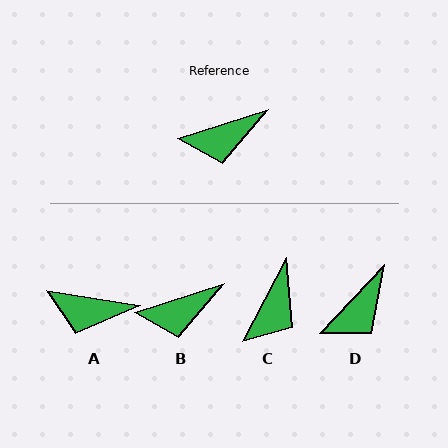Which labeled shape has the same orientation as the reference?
B.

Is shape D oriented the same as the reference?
No, it is off by about 29 degrees.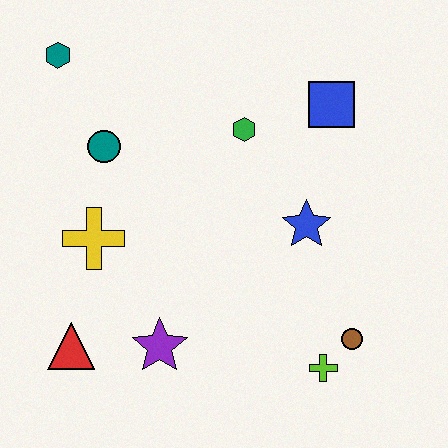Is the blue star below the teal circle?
Yes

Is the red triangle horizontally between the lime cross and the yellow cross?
No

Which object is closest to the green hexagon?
The blue square is closest to the green hexagon.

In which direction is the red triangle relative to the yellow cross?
The red triangle is below the yellow cross.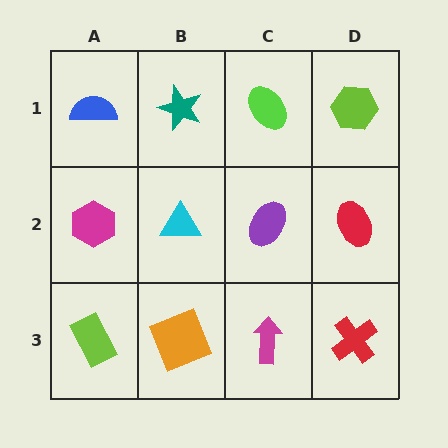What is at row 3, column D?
A red cross.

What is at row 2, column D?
A red ellipse.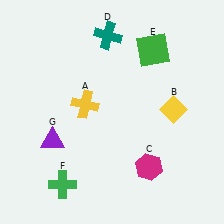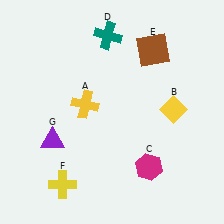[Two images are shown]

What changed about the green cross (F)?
In Image 1, F is green. In Image 2, it changed to yellow.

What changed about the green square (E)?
In Image 1, E is green. In Image 2, it changed to brown.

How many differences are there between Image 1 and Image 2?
There are 2 differences between the two images.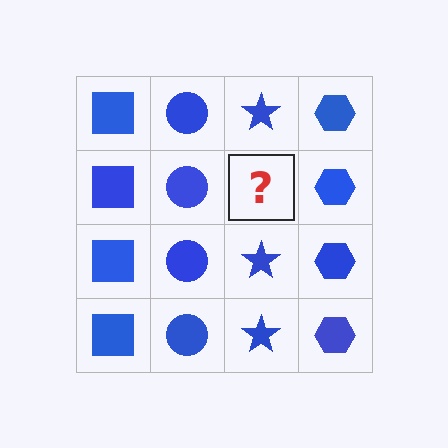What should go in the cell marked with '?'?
The missing cell should contain a blue star.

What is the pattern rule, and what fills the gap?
The rule is that each column has a consistent shape. The gap should be filled with a blue star.